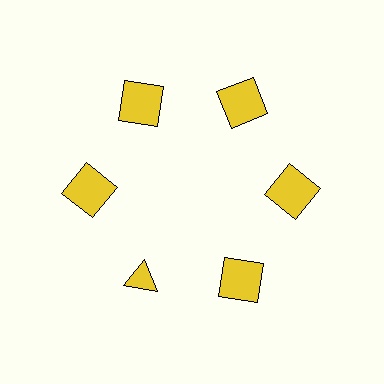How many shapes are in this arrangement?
There are 6 shapes arranged in a ring pattern.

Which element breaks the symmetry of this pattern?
The yellow triangle at roughly the 7 o'clock position breaks the symmetry. All other shapes are yellow squares.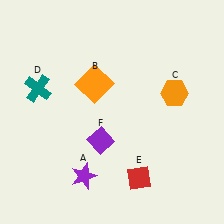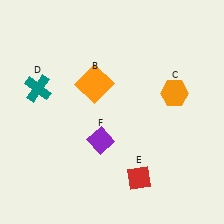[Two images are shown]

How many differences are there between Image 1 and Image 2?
There is 1 difference between the two images.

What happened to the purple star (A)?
The purple star (A) was removed in Image 2. It was in the bottom-left area of Image 1.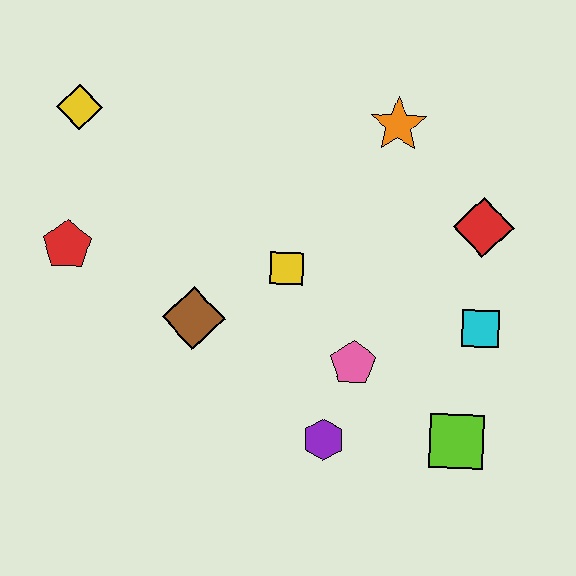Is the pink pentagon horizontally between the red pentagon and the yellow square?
No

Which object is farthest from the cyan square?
The yellow diamond is farthest from the cyan square.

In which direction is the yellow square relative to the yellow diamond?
The yellow square is to the right of the yellow diamond.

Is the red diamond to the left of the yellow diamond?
No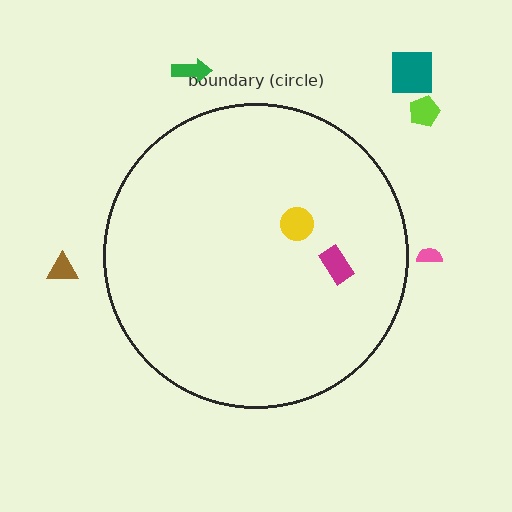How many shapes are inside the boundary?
2 inside, 5 outside.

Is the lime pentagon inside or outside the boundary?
Outside.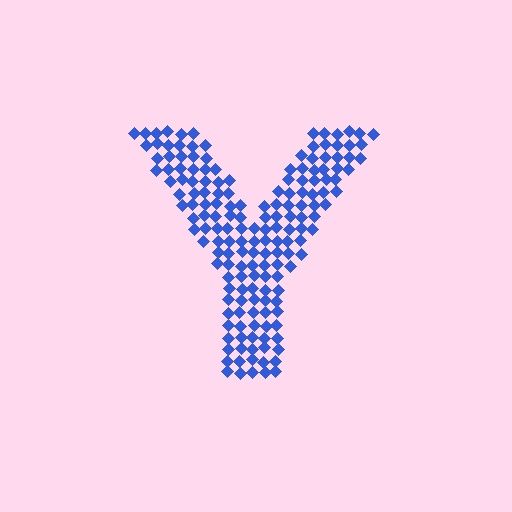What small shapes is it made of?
It is made of small diamonds.